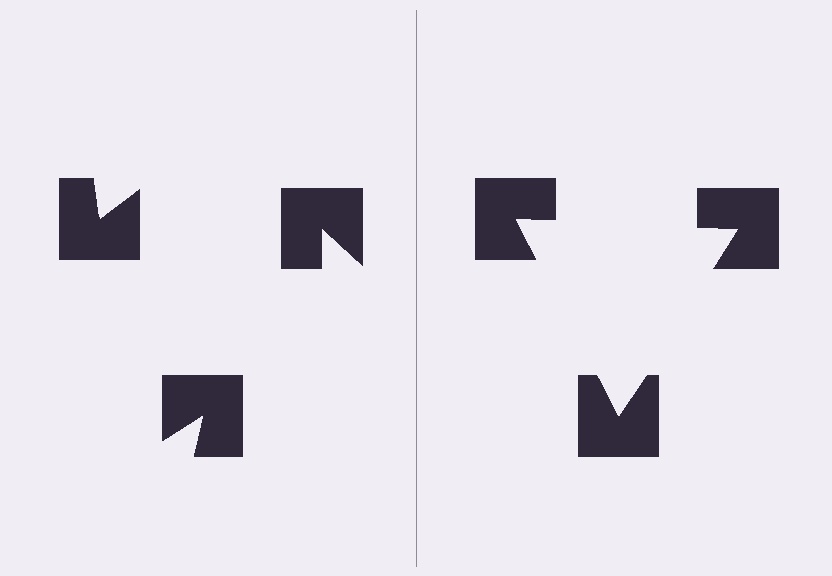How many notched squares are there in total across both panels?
6 — 3 on each side.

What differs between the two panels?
The notched squares are positioned identically on both sides; only the wedge orientations differ. On the right they align to a triangle; on the left they are misaligned.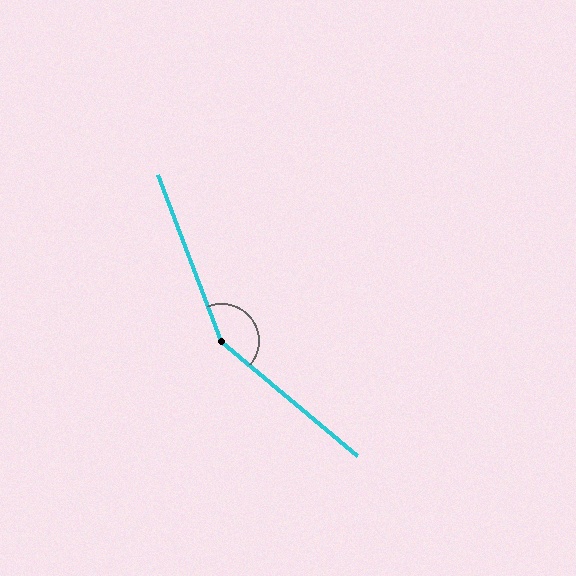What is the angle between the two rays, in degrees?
Approximately 151 degrees.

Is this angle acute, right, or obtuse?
It is obtuse.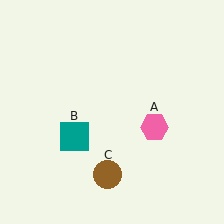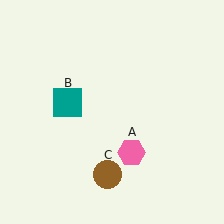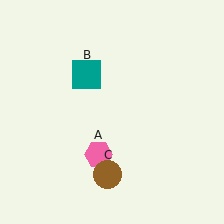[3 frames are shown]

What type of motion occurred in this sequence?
The pink hexagon (object A), teal square (object B) rotated clockwise around the center of the scene.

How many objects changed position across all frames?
2 objects changed position: pink hexagon (object A), teal square (object B).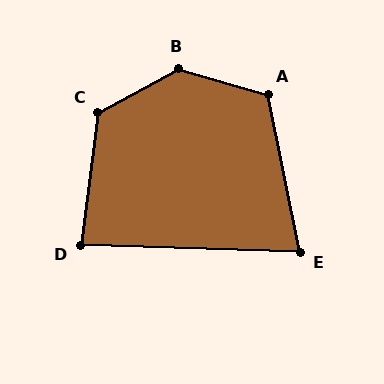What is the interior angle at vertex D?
Approximately 85 degrees (acute).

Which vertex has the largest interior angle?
B, at approximately 136 degrees.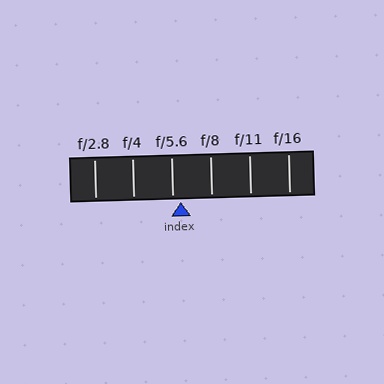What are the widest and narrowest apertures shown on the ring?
The widest aperture shown is f/2.8 and the narrowest is f/16.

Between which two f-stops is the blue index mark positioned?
The index mark is between f/5.6 and f/8.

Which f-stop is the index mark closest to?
The index mark is closest to f/5.6.